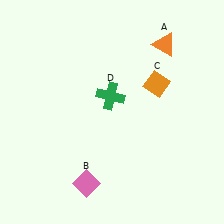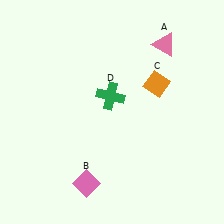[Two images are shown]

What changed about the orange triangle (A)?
In Image 1, A is orange. In Image 2, it changed to pink.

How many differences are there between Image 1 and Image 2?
There is 1 difference between the two images.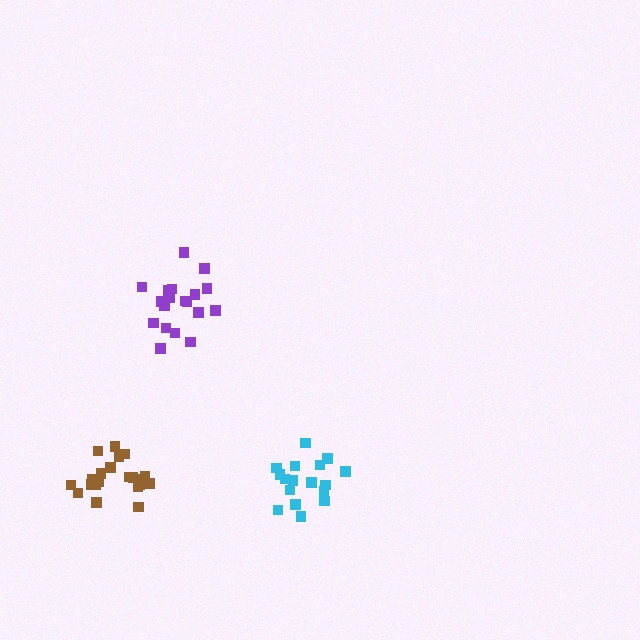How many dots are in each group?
Group 1: 19 dots, Group 2: 21 dots, Group 3: 17 dots (57 total).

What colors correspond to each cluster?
The clusters are colored: purple, brown, cyan.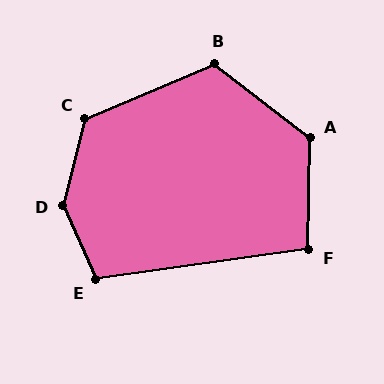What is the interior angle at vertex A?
Approximately 127 degrees (obtuse).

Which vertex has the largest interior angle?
D, at approximately 142 degrees.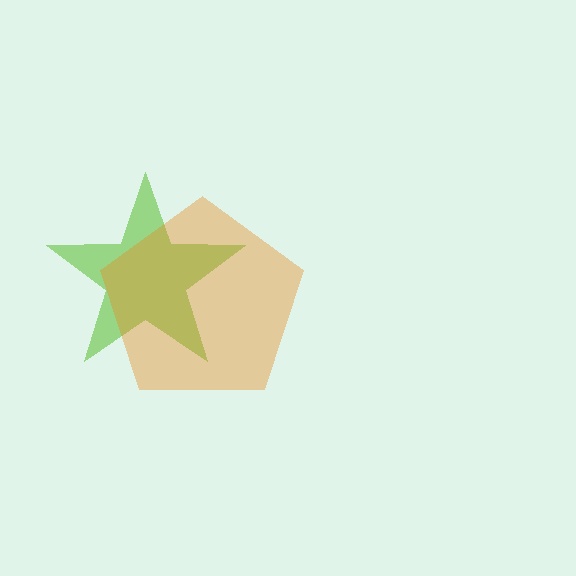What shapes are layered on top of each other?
The layered shapes are: a lime star, an orange pentagon.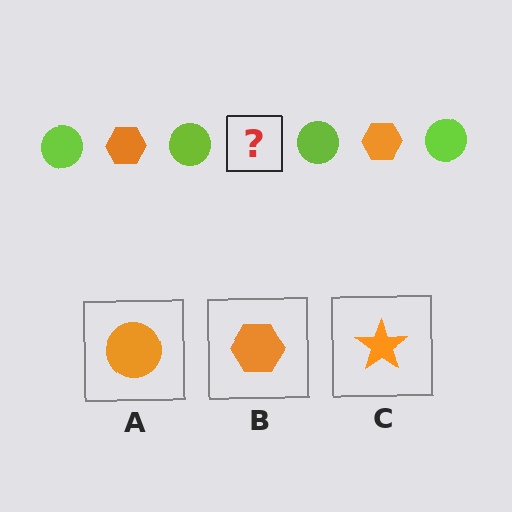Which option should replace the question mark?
Option B.